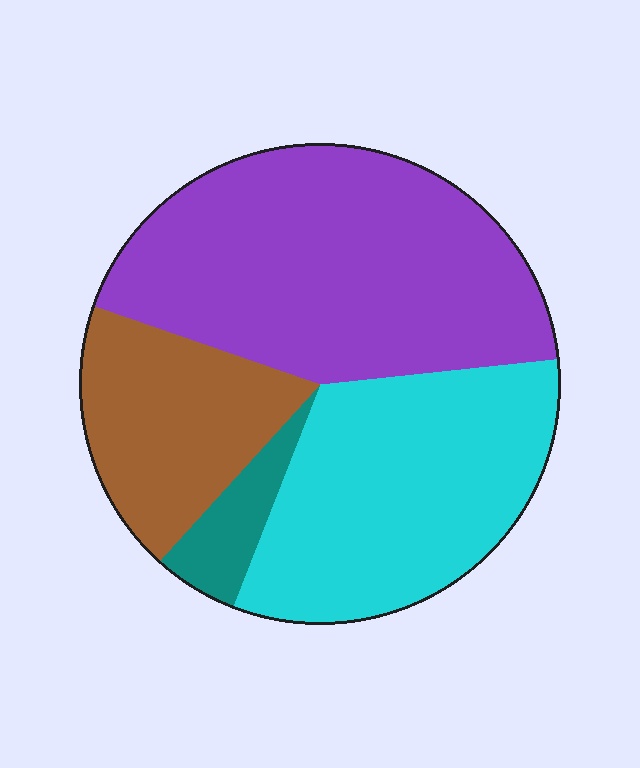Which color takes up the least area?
Teal, at roughly 5%.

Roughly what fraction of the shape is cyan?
Cyan covers around 30% of the shape.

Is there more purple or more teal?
Purple.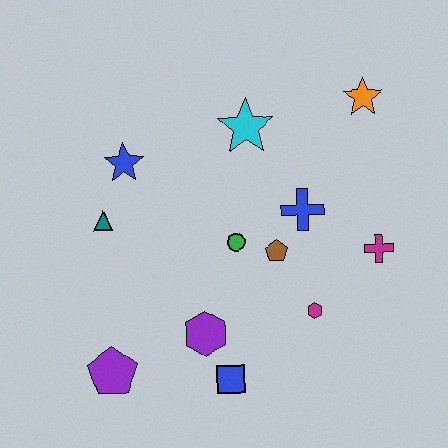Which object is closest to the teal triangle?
The blue star is closest to the teal triangle.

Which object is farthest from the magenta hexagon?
The blue star is farthest from the magenta hexagon.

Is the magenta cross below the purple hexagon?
No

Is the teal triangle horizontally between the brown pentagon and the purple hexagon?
No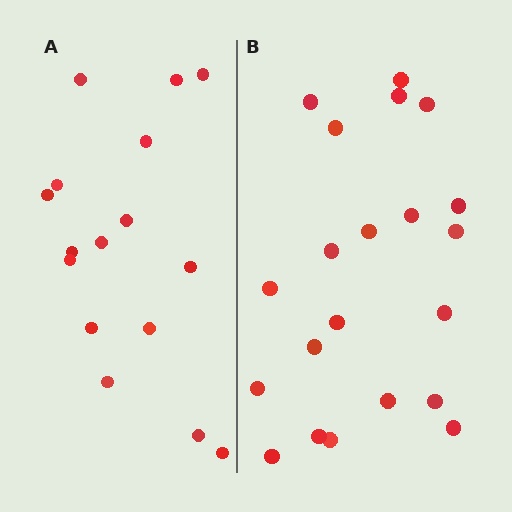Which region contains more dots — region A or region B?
Region B (the right region) has more dots.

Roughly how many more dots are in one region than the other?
Region B has about 5 more dots than region A.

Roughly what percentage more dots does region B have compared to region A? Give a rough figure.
About 30% more.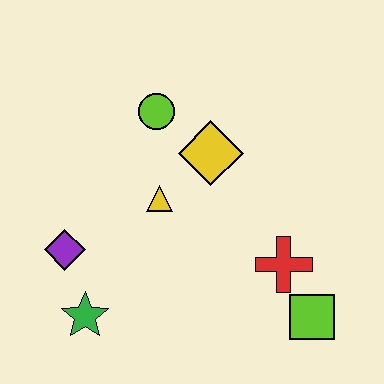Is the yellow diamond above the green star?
Yes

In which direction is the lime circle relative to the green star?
The lime circle is above the green star.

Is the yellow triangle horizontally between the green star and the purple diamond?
No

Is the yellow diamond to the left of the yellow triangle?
No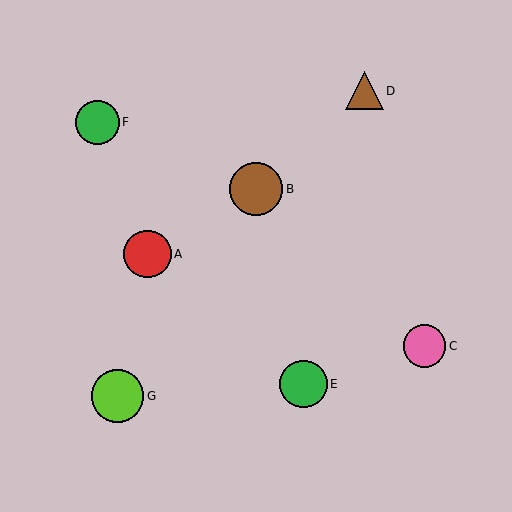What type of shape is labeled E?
Shape E is a green circle.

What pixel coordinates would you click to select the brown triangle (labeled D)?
Click at (364, 91) to select the brown triangle D.